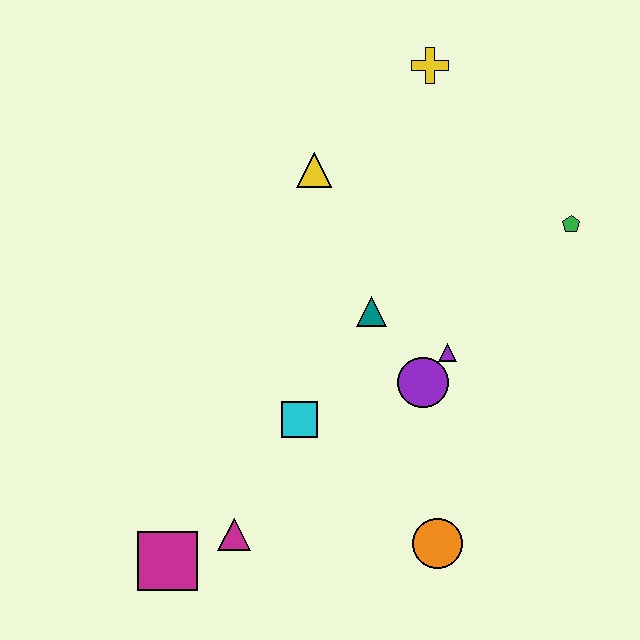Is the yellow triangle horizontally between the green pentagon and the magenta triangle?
Yes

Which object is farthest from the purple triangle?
The magenta square is farthest from the purple triangle.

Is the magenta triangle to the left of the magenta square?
No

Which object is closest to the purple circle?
The purple triangle is closest to the purple circle.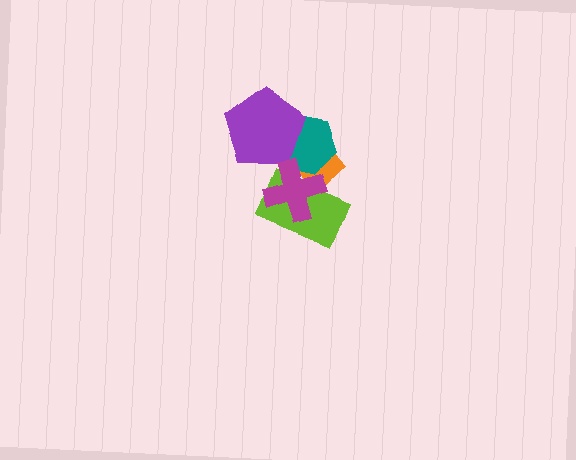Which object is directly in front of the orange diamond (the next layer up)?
The lime rectangle is directly in front of the orange diamond.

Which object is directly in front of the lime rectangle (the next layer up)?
The teal hexagon is directly in front of the lime rectangle.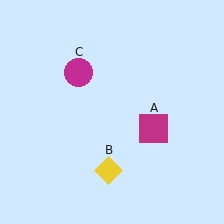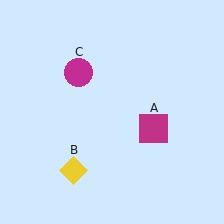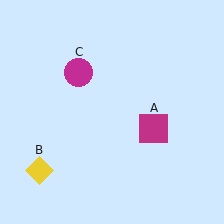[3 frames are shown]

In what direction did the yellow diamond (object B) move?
The yellow diamond (object B) moved left.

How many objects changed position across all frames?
1 object changed position: yellow diamond (object B).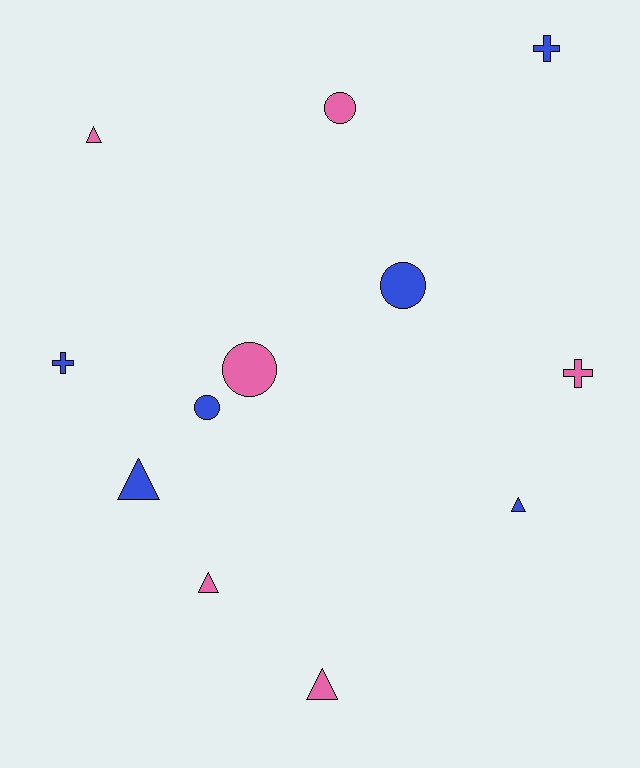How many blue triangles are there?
There are 2 blue triangles.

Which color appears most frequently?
Blue, with 6 objects.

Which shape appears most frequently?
Triangle, with 5 objects.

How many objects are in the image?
There are 12 objects.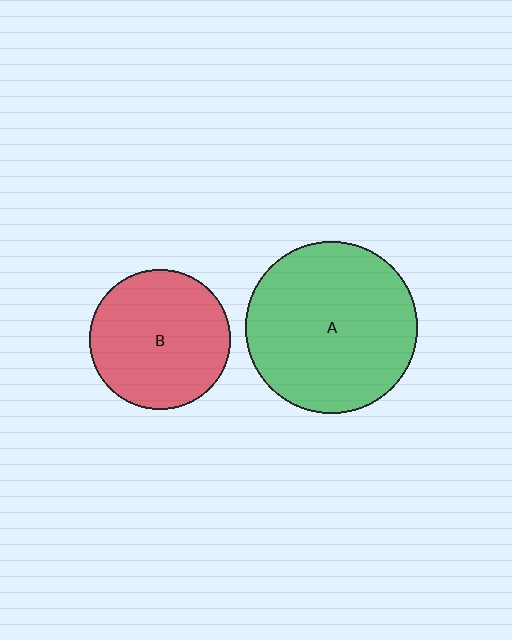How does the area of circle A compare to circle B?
Approximately 1.5 times.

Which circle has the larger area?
Circle A (green).